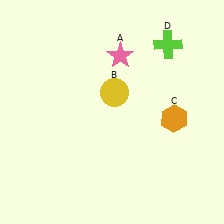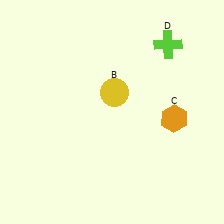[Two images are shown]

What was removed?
The pink star (A) was removed in Image 2.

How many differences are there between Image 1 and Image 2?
There is 1 difference between the two images.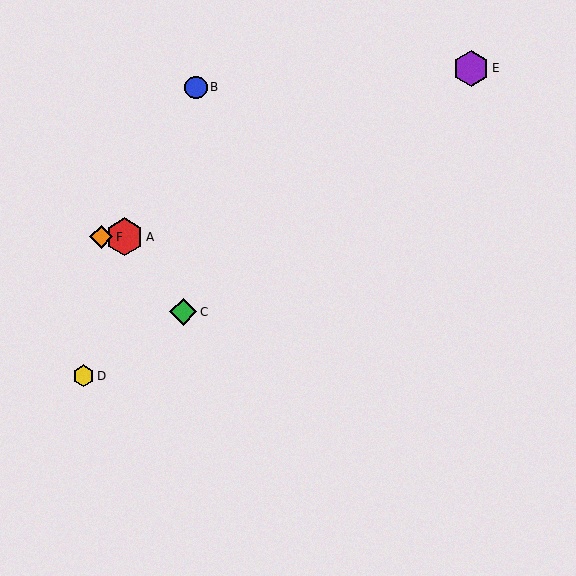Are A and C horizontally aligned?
No, A is at y≈237 and C is at y≈312.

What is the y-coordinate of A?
Object A is at y≈237.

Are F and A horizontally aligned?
Yes, both are at y≈237.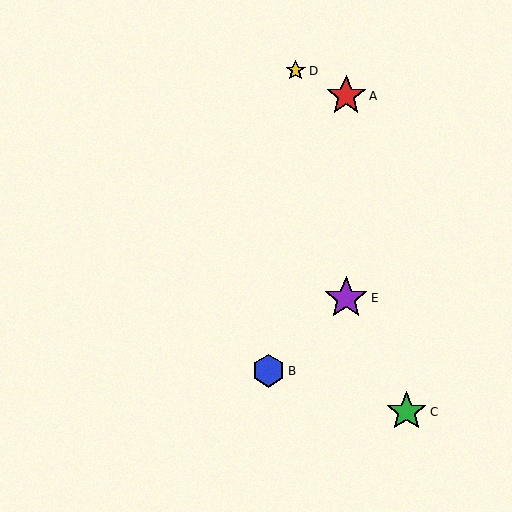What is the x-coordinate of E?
Object E is at x≈346.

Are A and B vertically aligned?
No, A is at x≈346 and B is at x≈269.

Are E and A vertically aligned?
Yes, both are at x≈346.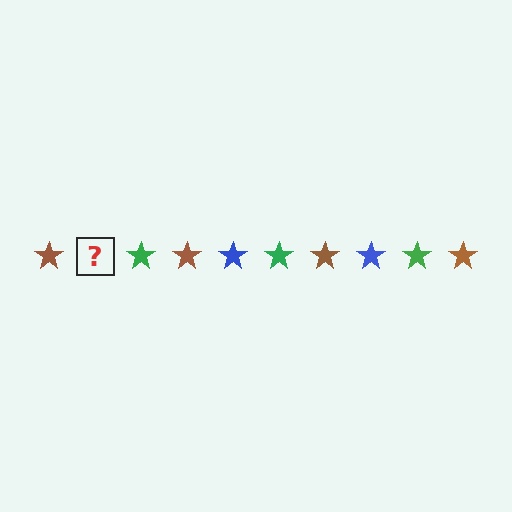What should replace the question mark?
The question mark should be replaced with a blue star.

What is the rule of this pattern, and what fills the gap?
The rule is that the pattern cycles through brown, blue, green stars. The gap should be filled with a blue star.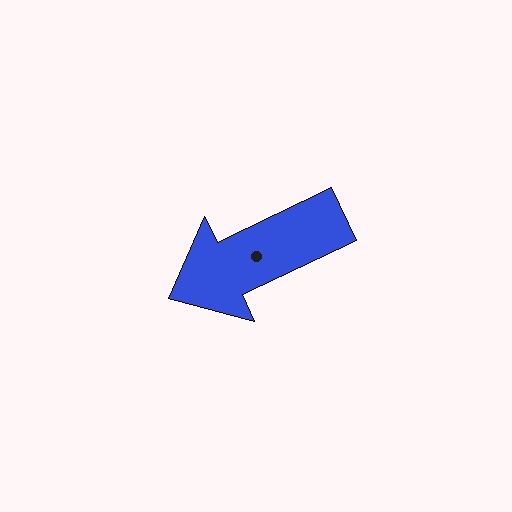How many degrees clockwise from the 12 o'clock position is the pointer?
Approximately 244 degrees.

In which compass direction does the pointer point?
Southwest.